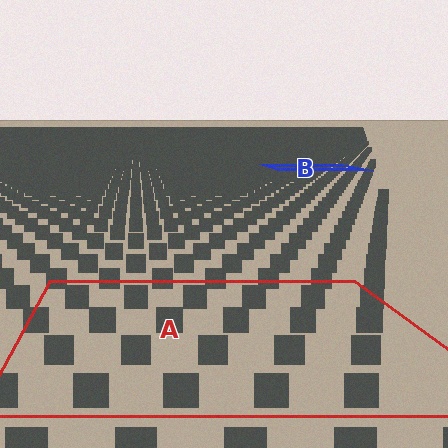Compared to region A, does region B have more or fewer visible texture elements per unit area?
Region B has more texture elements per unit area — they are packed more densely because it is farther away.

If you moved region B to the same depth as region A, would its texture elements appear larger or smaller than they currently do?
They would appear larger. At a closer depth, the same texture elements are projected at a bigger on-screen size.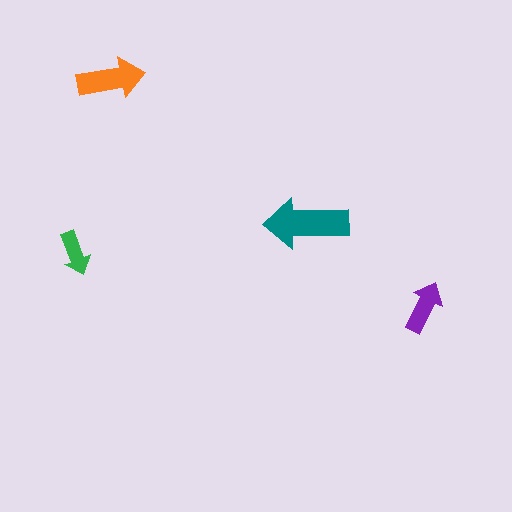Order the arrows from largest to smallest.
the teal one, the orange one, the purple one, the green one.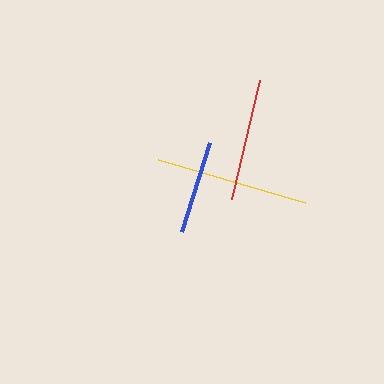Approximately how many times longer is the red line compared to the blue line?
The red line is approximately 1.3 times the length of the blue line.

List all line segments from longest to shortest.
From longest to shortest: yellow, red, blue.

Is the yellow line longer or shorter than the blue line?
The yellow line is longer than the blue line.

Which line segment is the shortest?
The blue line is the shortest at approximately 93 pixels.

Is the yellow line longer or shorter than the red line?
The yellow line is longer than the red line.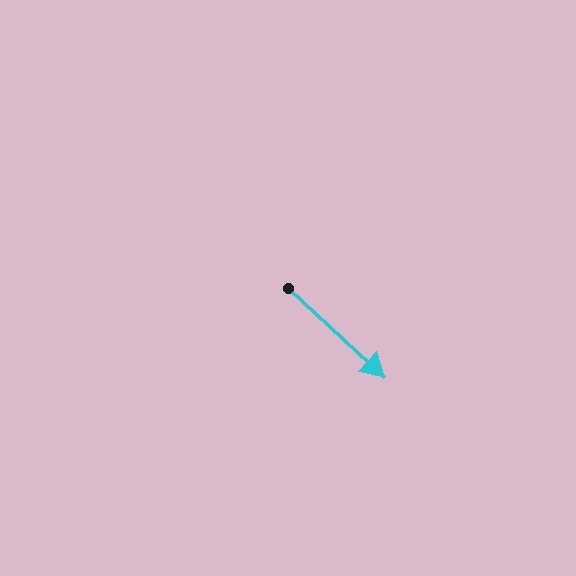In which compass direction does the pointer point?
Southeast.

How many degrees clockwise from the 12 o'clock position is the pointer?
Approximately 133 degrees.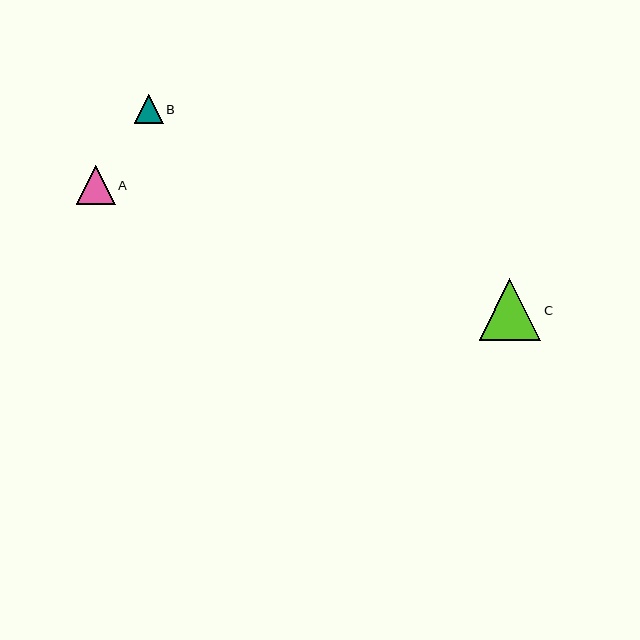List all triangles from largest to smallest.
From largest to smallest: C, A, B.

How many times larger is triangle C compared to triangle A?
Triangle C is approximately 1.6 times the size of triangle A.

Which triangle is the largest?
Triangle C is the largest with a size of approximately 61 pixels.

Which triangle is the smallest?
Triangle B is the smallest with a size of approximately 29 pixels.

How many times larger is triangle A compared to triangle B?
Triangle A is approximately 1.3 times the size of triangle B.